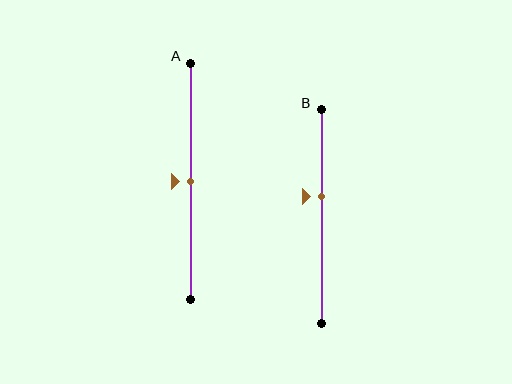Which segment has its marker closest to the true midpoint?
Segment A has its marker closest to the true midpoint.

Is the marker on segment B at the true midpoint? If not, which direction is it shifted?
No, the marker on segment B is shifted upward by about 9% of the segment length.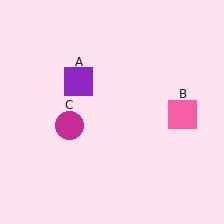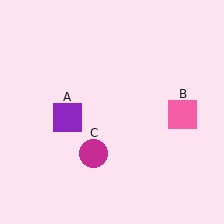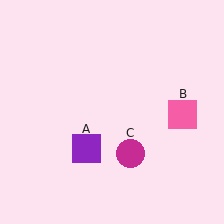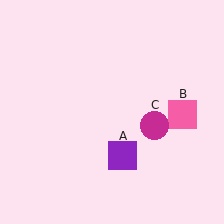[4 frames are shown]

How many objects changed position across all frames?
2 objects changed position: purple square (object A), magenta circle (object C).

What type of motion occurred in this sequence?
The purple square (object A), magenta circle (object C) rotated counterclockwise around the center of the scene.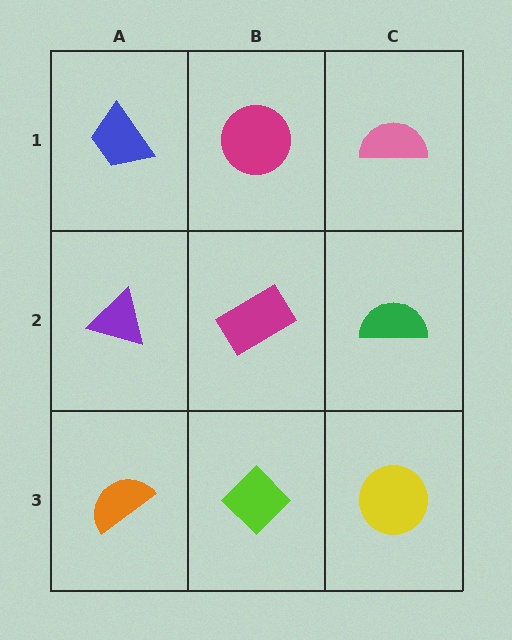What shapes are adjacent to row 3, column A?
A purple triangle (row 2, column A), a lime diamond (row 3, column B).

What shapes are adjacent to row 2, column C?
A pink semicircle (row 1, column C), a yellow circle (row 3, column C), a magenta rectangle (row 2, column B).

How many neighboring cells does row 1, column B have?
3.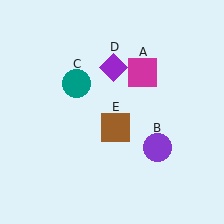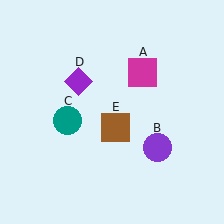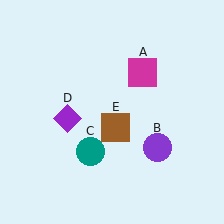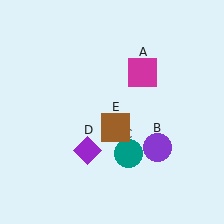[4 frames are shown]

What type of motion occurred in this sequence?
The teal circle (object C), purple diamond (object D) rotated counterclockwise around the center of the scene.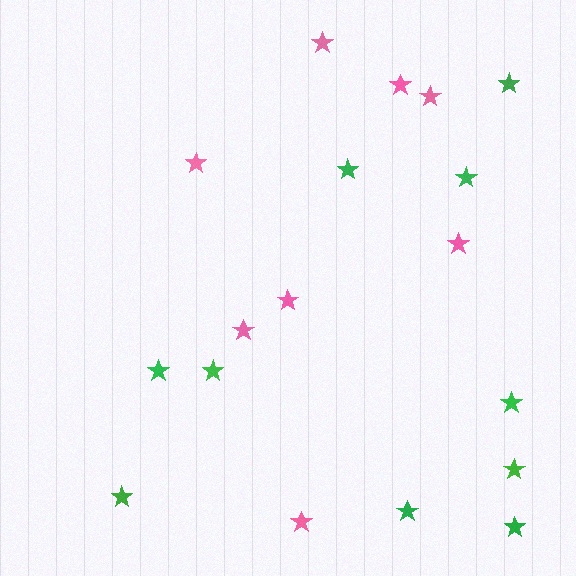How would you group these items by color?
There are 2 groups: one group of green stars (10) and one group of pink stars (8).